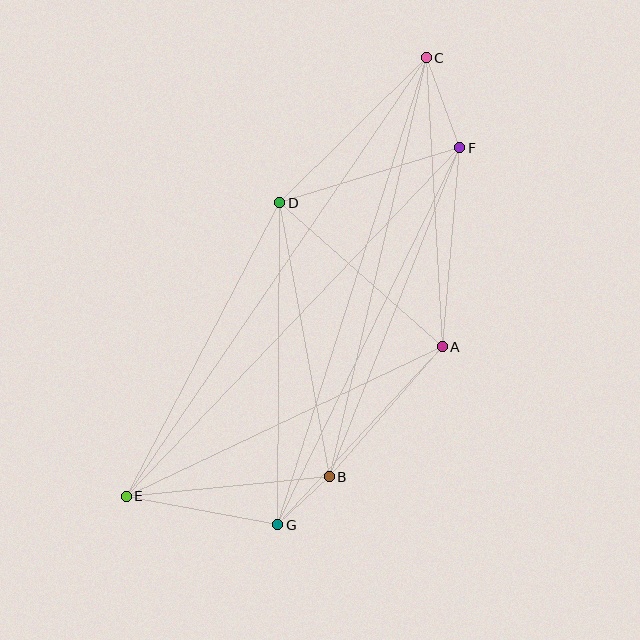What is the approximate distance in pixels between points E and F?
The distance between E and F is approximately 482 pixels.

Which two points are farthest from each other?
Points C and E are farthest from each other.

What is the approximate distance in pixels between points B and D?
The distance between B and D is approximately 278 pixels.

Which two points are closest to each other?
Points B and G are closest to each other.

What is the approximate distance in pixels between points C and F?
The distance between C and F is approximately 96 pixels.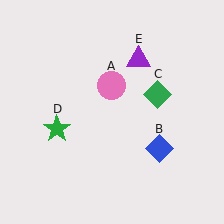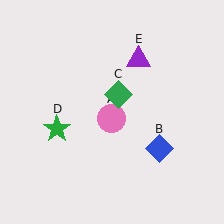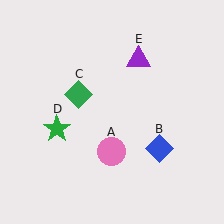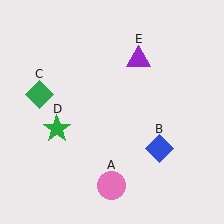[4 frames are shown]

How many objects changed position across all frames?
2 objects changed position: pink circle (object A), green diamond (object C).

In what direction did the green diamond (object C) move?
The green diamond (object C) moved left.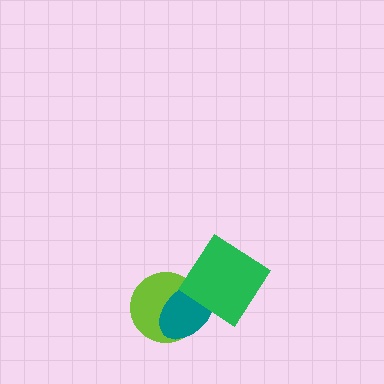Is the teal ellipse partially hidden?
Yes, it is partially covered by another shape.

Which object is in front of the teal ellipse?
The green diamond is in front of the teal ellipse.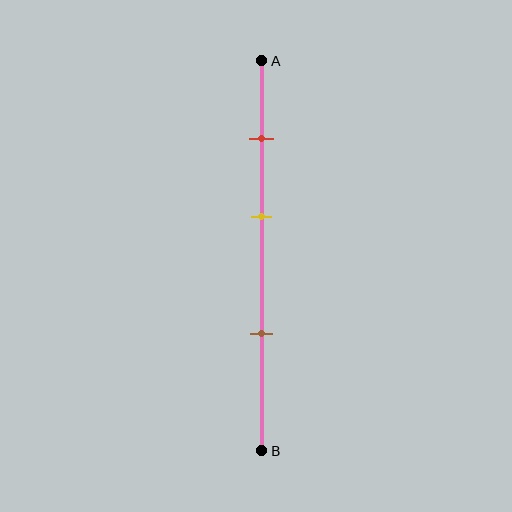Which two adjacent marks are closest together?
The red and yellow marks are the closest adjacent pair.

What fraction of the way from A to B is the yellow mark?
The yellow mark is approximately 40% (0.4) of the way from A to B.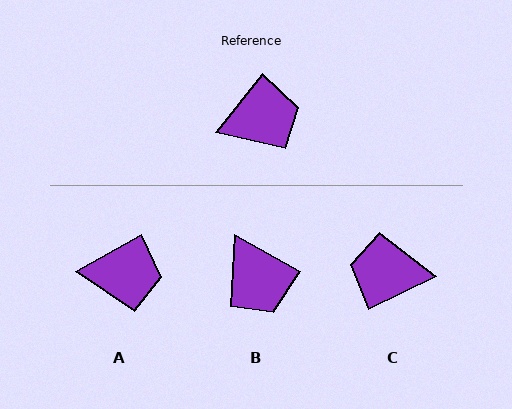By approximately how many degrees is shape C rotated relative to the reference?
Approximately 155 degrees counter-clockwise.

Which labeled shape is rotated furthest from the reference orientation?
C, about 155 degrees away.